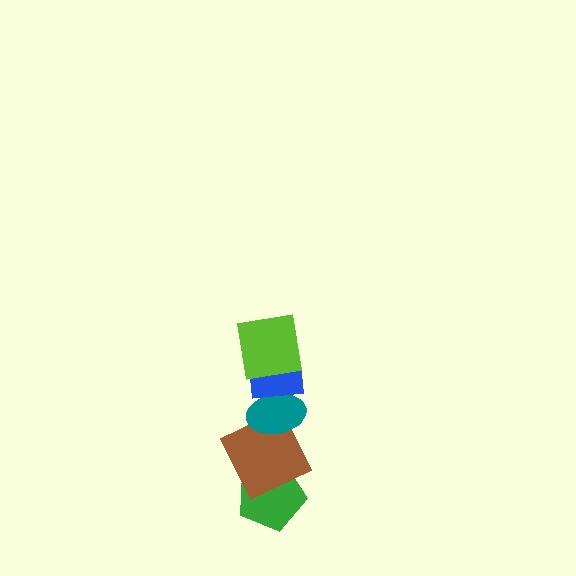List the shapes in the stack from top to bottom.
From top to bottom: the lime square, the blue rectangle, the teal ellipse, the brown square, the green pentagon.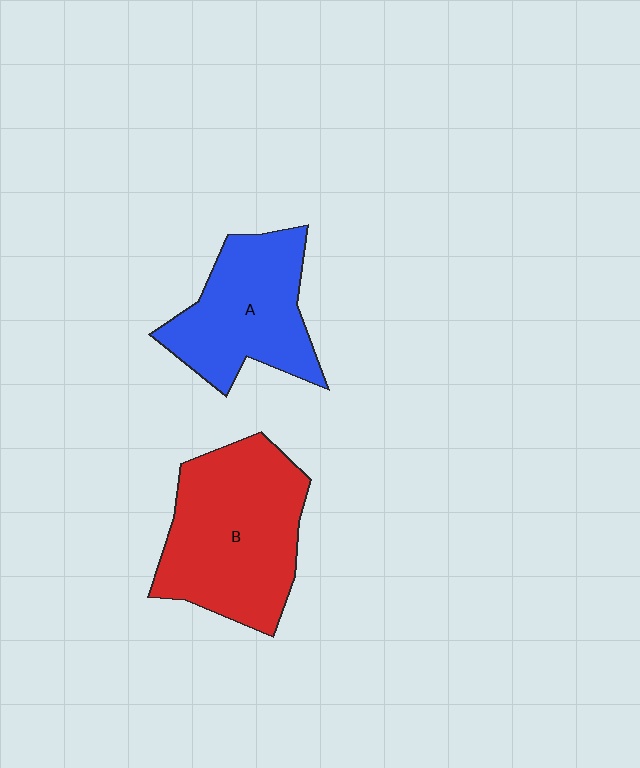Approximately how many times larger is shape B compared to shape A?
Approximately 1.3 times.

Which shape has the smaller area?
Shape A (blue).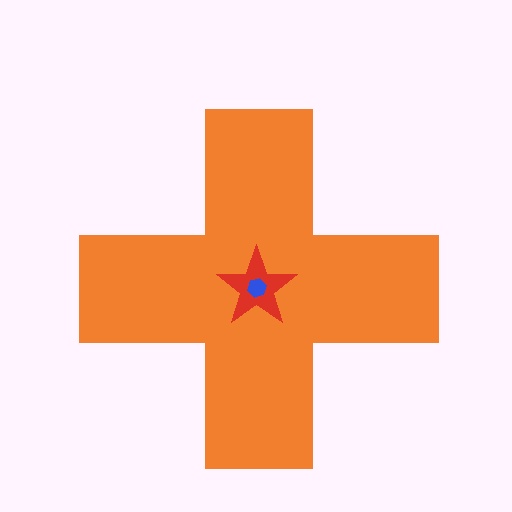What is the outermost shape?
The orange cross.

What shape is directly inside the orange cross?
The red star.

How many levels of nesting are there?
3.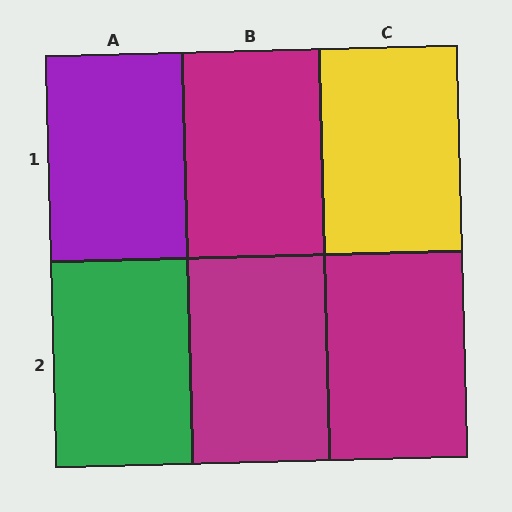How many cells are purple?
1 cell is purple.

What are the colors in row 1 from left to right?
Purple, magenta, yellow.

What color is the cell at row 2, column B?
Magenta.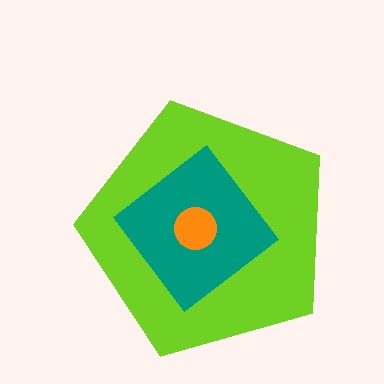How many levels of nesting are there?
3.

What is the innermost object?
The orange circle.